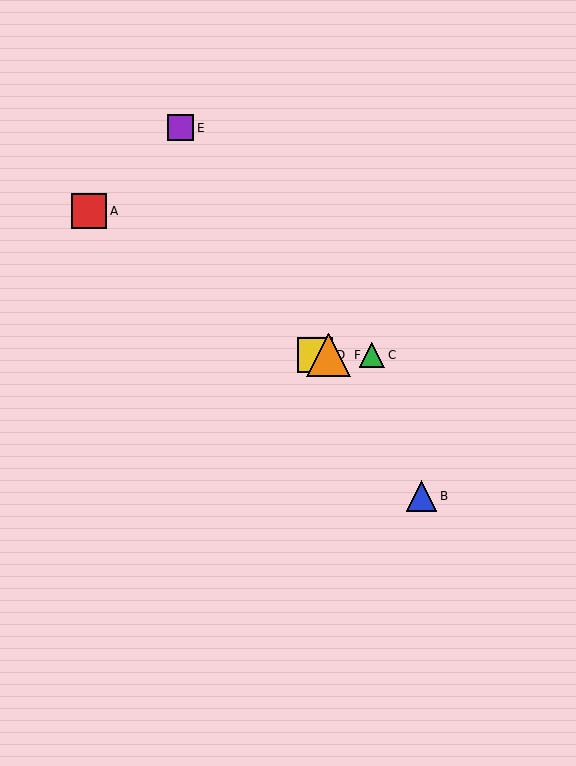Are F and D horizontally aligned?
Yes, both are at y≈355.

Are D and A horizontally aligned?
No, D is at y≈355 and A is at y≈211.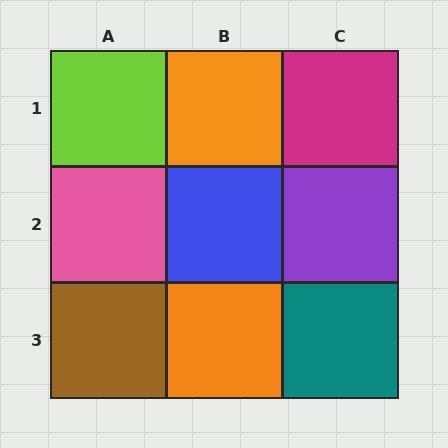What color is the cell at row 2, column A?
Pink.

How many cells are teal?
1 cell is teal.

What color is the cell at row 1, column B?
Orange.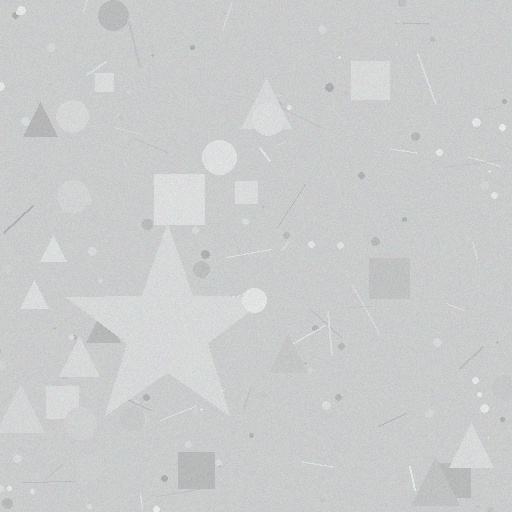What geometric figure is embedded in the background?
A star is embedded in the background.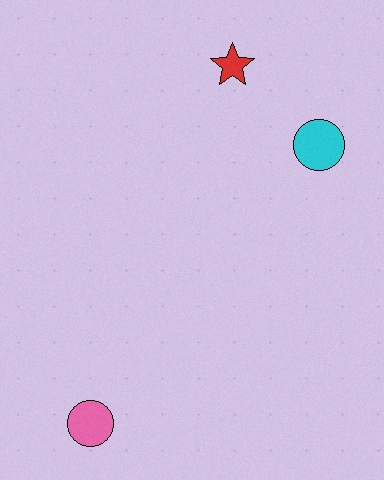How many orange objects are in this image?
There are no orange objects.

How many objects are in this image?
There are 3 objects.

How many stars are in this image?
There is 1 star.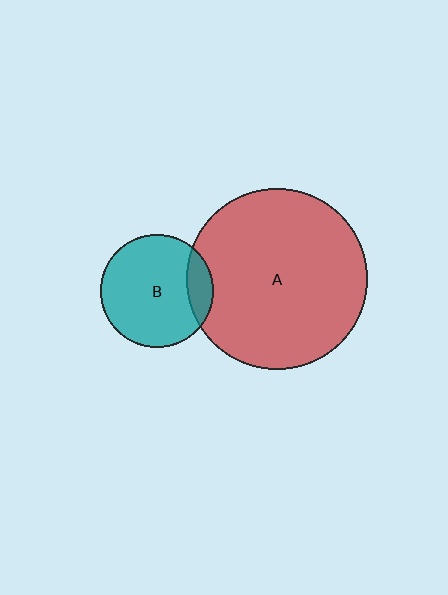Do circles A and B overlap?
Yes.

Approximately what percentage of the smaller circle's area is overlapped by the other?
Approximately 15%.